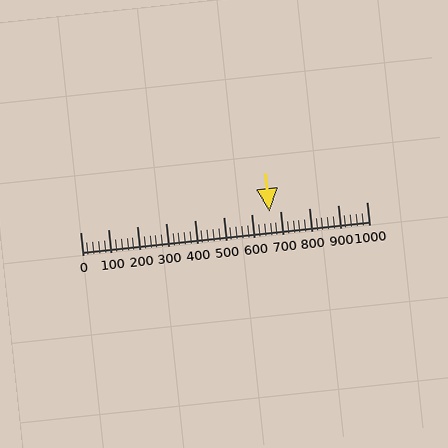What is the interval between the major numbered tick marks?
The major tick marks are spaced 100 units apart.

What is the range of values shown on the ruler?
The ruler shows values from 0 to 1000.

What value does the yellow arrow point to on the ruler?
The yellow arrow points to approximately 660.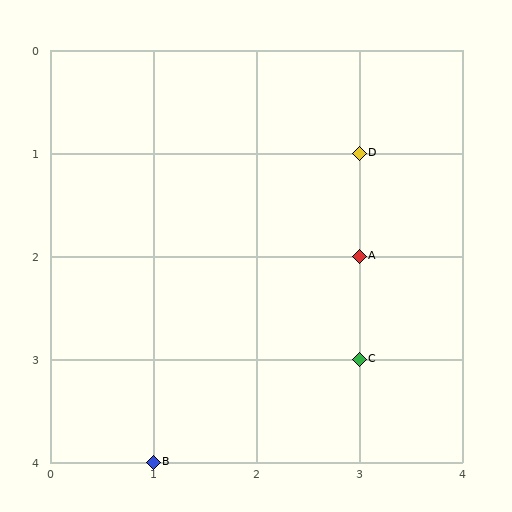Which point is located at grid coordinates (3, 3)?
Point C is at (3, 3).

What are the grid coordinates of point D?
Point D is at grid coordinates (3, 1).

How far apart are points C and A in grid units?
Points C and A are 1 row apart.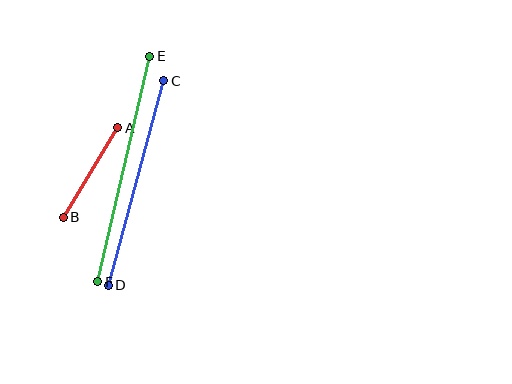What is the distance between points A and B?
The distance is approximately 105 pixels.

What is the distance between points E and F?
The distance is approximately 231 pixels.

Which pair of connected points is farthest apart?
Points E and F are farthest apart.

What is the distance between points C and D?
The distance is approximately 212 pixels.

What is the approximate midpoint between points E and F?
The midpoint is at approximately (124, 169) pixels.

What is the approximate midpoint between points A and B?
The midpoint is at approximately (90, 172) pixels.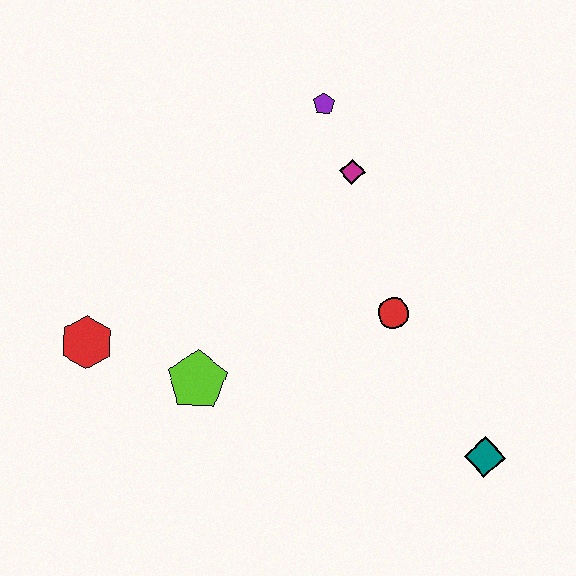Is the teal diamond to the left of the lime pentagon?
No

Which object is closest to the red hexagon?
The lime pentagon is closest to the red hexagon.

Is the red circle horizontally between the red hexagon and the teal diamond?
Yes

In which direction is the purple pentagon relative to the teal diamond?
The purple pentagon is above the teal diamond.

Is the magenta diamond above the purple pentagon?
No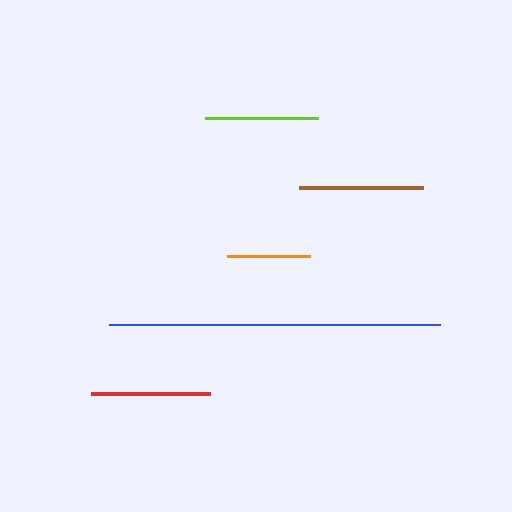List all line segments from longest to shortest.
From longest to shortest: blue, brown, red, lime, orange.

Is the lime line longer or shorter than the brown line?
The brown line is longer than the lime line.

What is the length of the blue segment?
The blue segment is approximately 331 pixels long.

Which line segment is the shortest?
The orange line is the shortest at approximately 84 pixels.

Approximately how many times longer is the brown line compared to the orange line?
The brown line is approximately 1.5 times the length of the orange line.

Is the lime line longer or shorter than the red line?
The red line is longer than the lime line.